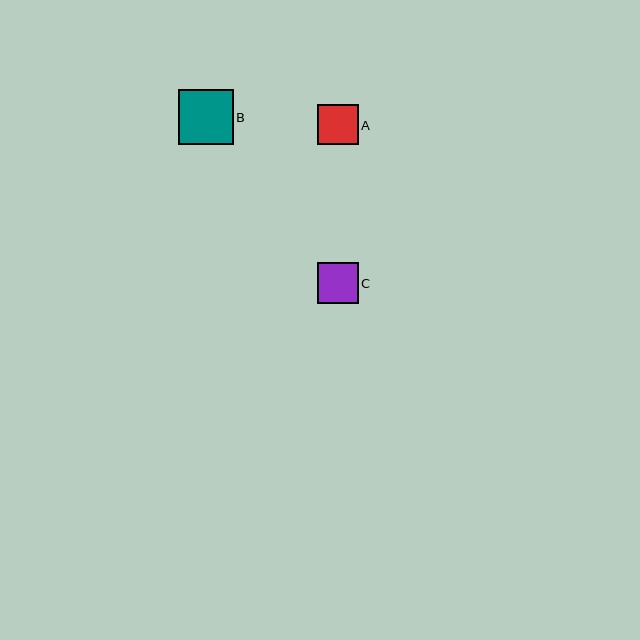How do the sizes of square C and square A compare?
Square C and square A are approximately the same size.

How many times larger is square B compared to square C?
Square B is approximately 1.3 times the size of square C.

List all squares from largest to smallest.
From largest to smallest: B, C, A.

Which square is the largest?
Square B is the largest with a size of approximately 55 pixels.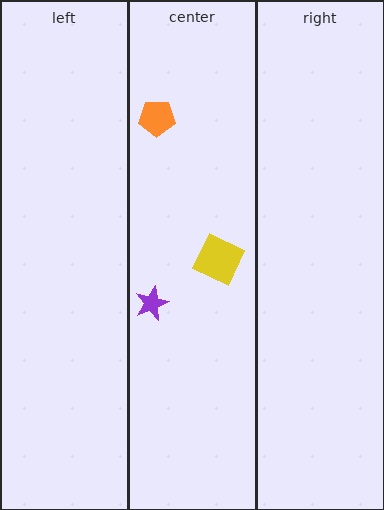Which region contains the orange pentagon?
The center region.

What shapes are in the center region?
The yellow square, the purple star, the orange pentagon.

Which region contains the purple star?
The center region.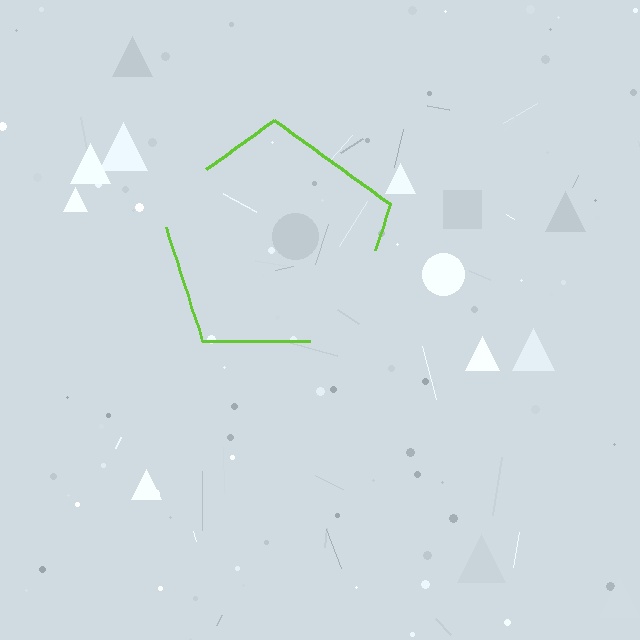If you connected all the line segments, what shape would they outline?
They would outline a pentagon.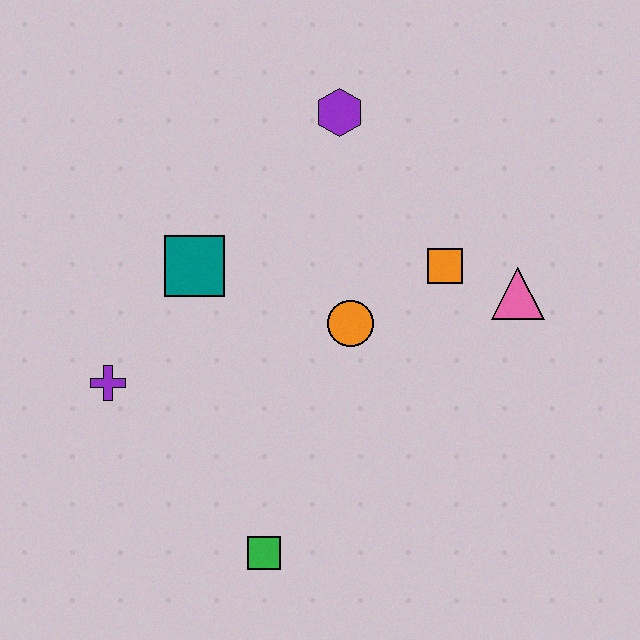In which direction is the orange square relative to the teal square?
The orange square is to the right of the teal square.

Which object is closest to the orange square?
The pink triangle is closest to the orange square.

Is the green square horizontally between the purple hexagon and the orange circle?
No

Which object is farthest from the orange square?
The purple cross is farthest from the orange square.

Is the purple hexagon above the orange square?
Yes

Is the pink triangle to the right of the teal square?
Yes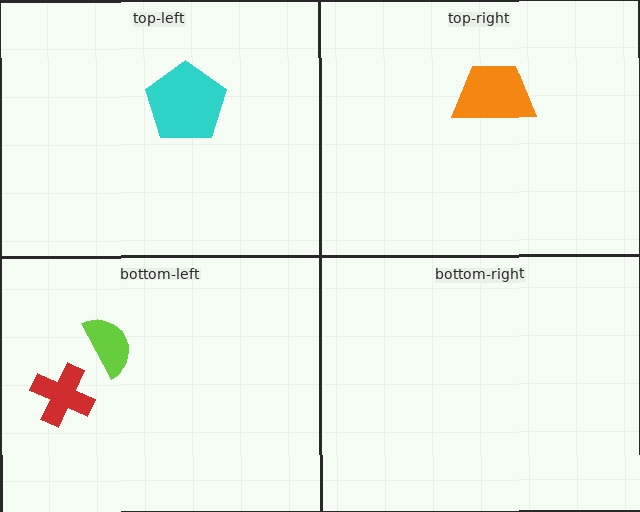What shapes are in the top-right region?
The orange trapezoid.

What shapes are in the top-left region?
The cyan pentagon.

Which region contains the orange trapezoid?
The top-right region.